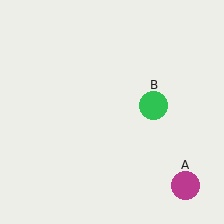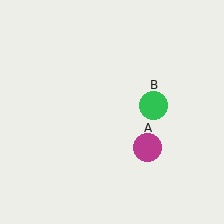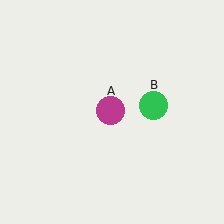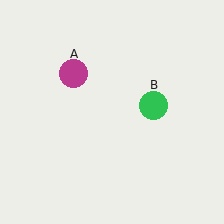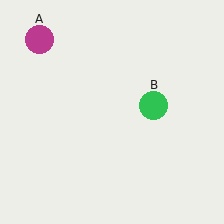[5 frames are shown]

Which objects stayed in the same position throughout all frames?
Green circle (object B) remained stationary.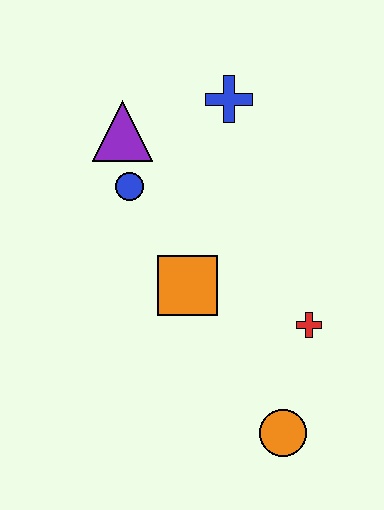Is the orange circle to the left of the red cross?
Yes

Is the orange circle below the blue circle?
Yes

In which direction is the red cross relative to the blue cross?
The red cross is below the blue cross.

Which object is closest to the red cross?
The orange circle is closest to the red cross.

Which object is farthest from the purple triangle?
The orange circle is farthest from the purple triangle.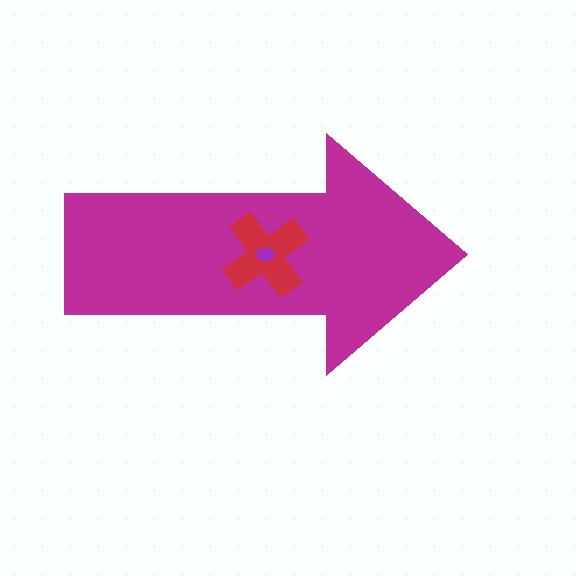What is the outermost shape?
The magenta arrow.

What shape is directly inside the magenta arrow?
The red cross.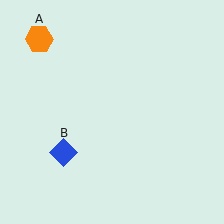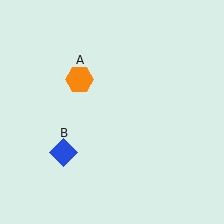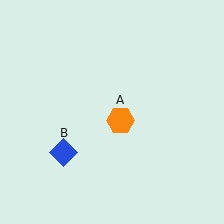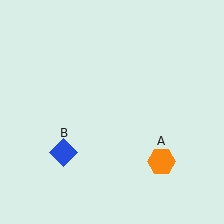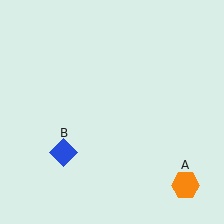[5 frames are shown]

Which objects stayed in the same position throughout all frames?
Blue diamond (object B) remained stationary.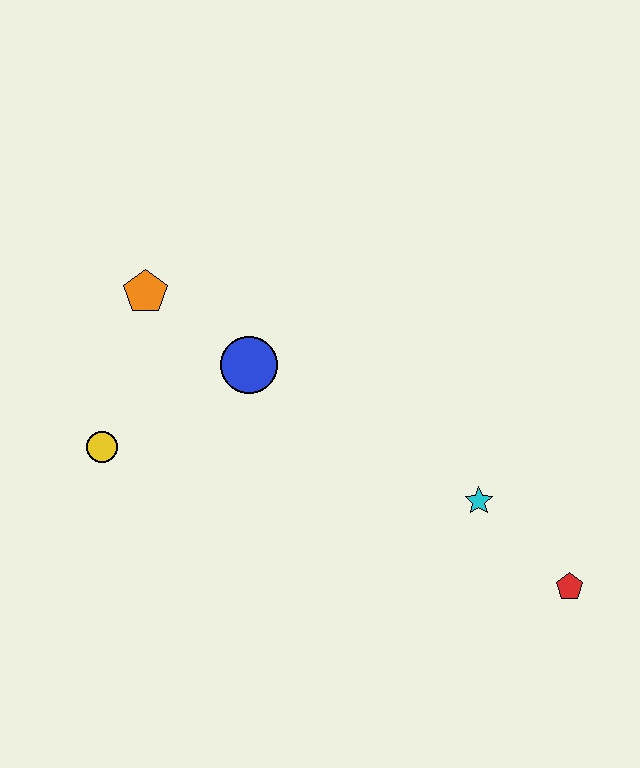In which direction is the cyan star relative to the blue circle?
The cyan star is to the right of the blue circle.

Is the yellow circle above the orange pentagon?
No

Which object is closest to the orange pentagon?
The blue circle is closest to the orange pentagon.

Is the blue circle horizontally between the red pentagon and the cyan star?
No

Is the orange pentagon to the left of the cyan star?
Yes